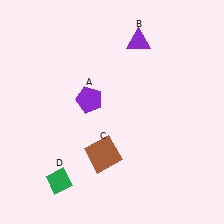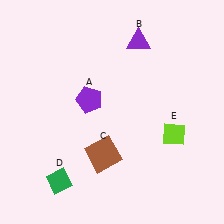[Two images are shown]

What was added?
A lime diamond (E) was added in Image 2.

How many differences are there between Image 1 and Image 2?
There is 1 difference between the two images.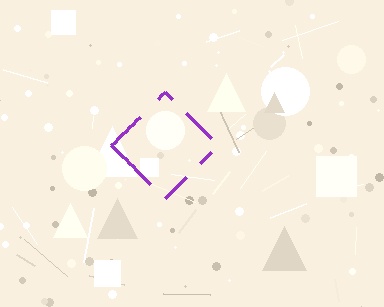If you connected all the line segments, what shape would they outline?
They would outline a diamond.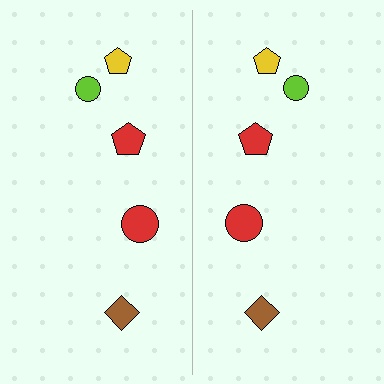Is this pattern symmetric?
Yes, this pattern has bilateral (reflection) symmetry.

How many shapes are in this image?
There are 10 shapes in this image.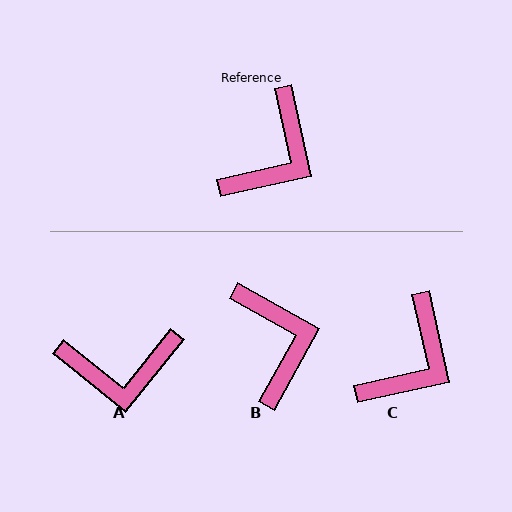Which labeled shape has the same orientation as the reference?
C.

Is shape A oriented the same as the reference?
No, it is off by about 51 degrees.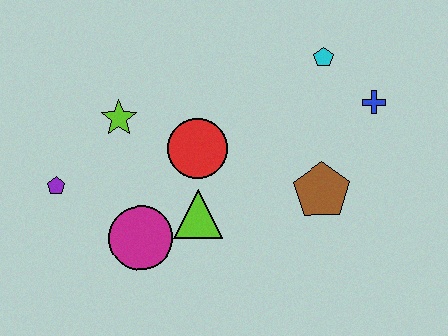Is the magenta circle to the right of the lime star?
Yes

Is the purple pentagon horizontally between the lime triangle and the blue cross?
No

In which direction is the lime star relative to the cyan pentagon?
The lime star is to the left of the cyan pentagon.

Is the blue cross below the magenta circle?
No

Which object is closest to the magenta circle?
The lime triangle is closest to the magenta circle.